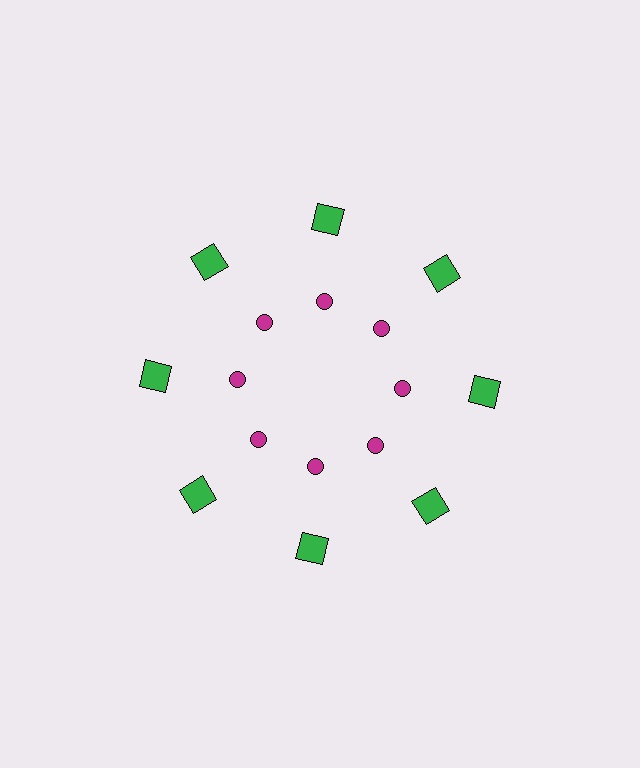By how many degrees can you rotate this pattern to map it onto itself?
The pattern maps onto itself every 45 degrees of rotation.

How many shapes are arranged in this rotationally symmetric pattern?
There are 16 shapes, arranged in 8 groups of 2.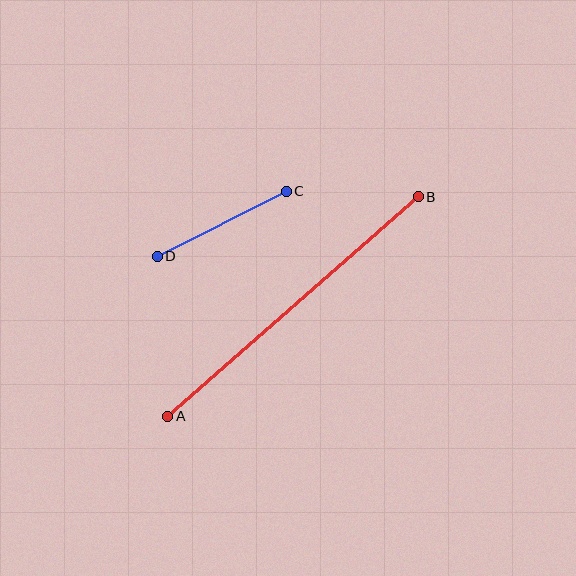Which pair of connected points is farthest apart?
Points A and B are farthest apart.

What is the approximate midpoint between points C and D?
The midpoint is at approximately (222, 224) pixels.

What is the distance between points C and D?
The distance is approximately 145 pixels.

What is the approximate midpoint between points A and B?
The midpoint is at approximately (293, 306) pixels.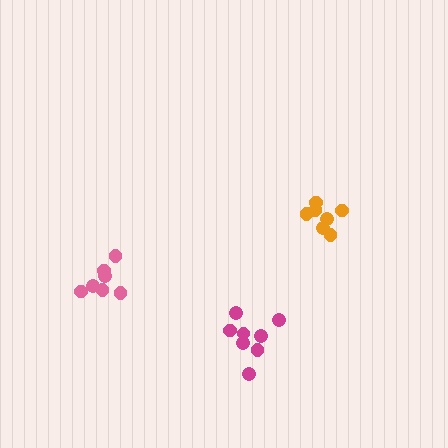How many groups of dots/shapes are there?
There are 3 groups.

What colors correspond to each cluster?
The clusters are colored: orange, magenta, pink.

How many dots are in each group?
Group 1: 7 dots, Group 2: 8 dots, Group 3: 7 dots (22 total).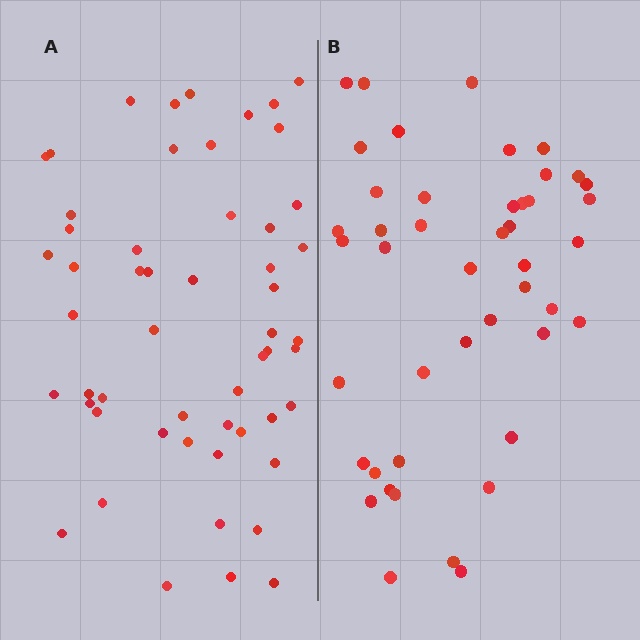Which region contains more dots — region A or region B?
Region A (the left region) has more dots.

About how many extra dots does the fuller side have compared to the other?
Region A has roughly 8 or so more dots than region B.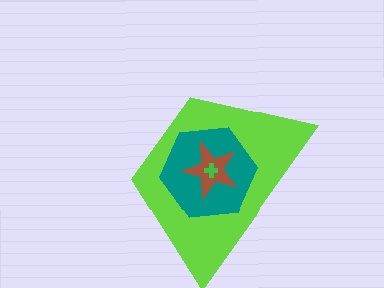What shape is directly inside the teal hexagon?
The brown star.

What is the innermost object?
The green cross.